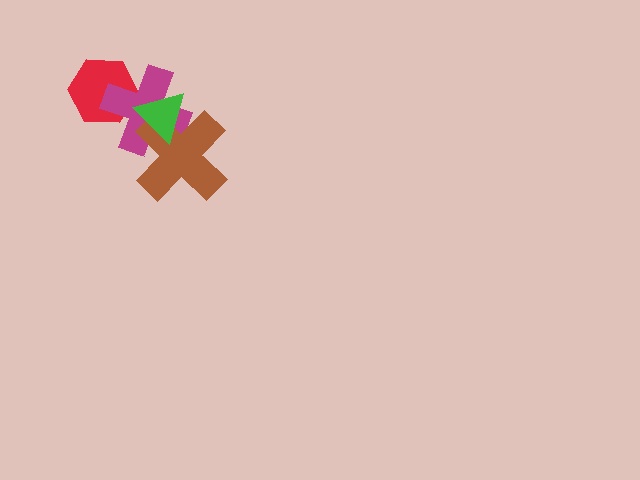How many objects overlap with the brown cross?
2 objects overlap with the brown cross.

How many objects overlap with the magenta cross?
3 objects overlap with the magenta cross.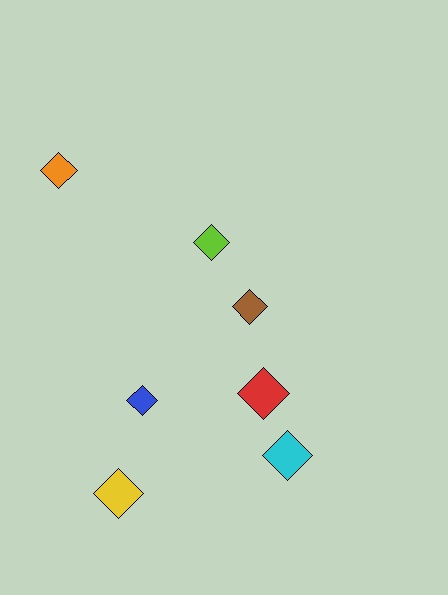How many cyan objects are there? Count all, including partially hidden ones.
There is 1 cyan object.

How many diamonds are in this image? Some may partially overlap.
There are 7 diamonds.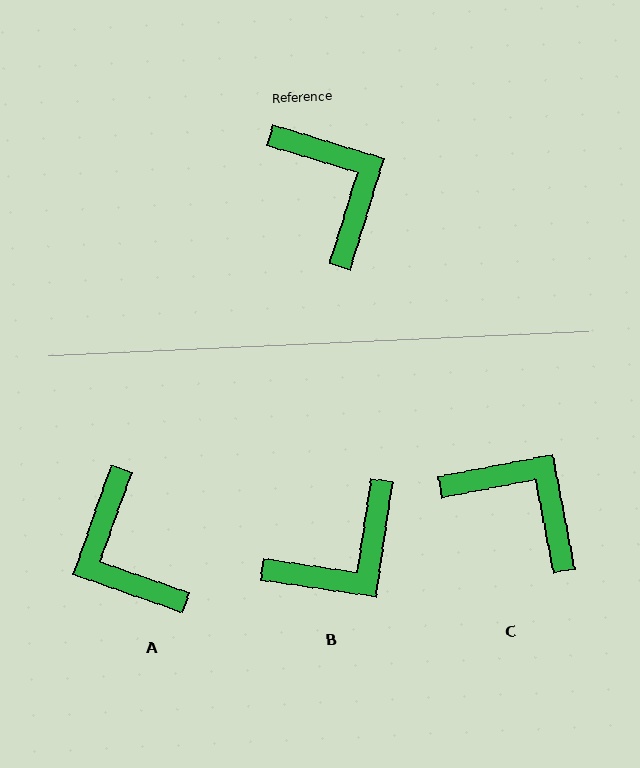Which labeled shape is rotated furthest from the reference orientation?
A, about 178 degrees away.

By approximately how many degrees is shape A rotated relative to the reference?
Approximately 178 degrees counter-clockwise.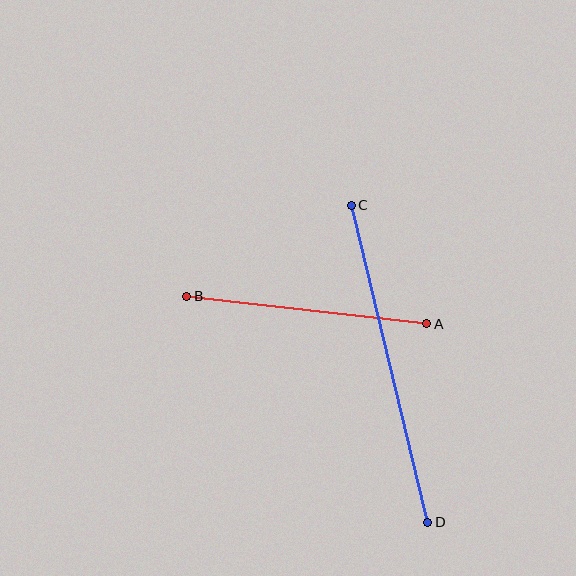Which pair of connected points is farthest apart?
Points C and D are farthest apart.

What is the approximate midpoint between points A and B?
The midpoint is at approximately (307, 310) pixels.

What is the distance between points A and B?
The distance is approximately 242 pixels.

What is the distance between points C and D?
The distance is approximately 326 pixels.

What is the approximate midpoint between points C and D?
The midpoint is at approximately (389, 364) pixels.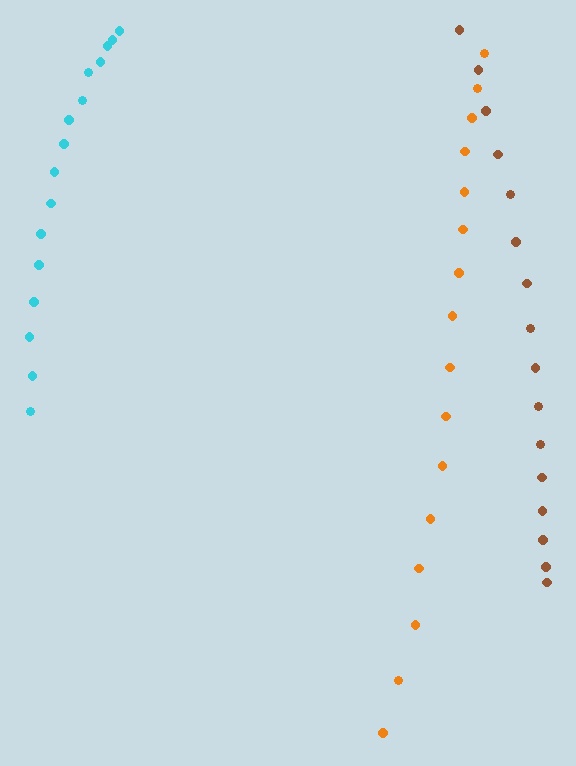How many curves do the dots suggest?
There are 3 distinct paths.